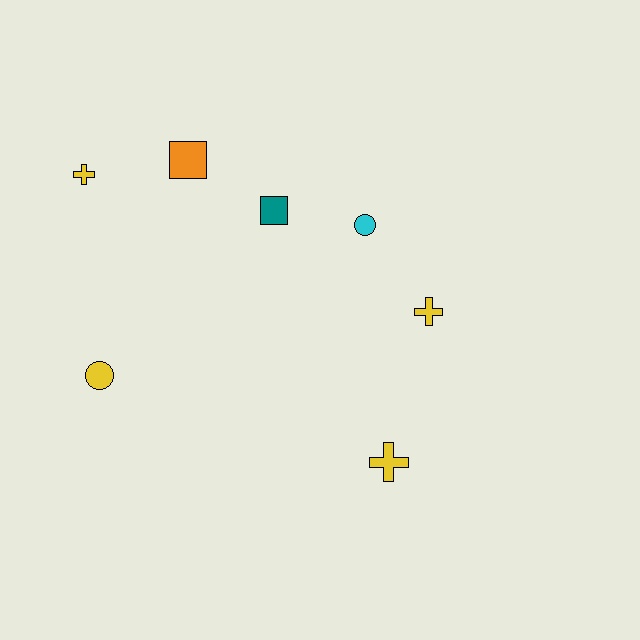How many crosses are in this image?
There are 3 crosses.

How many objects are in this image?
There are 7 objects.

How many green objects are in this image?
There are no green objects.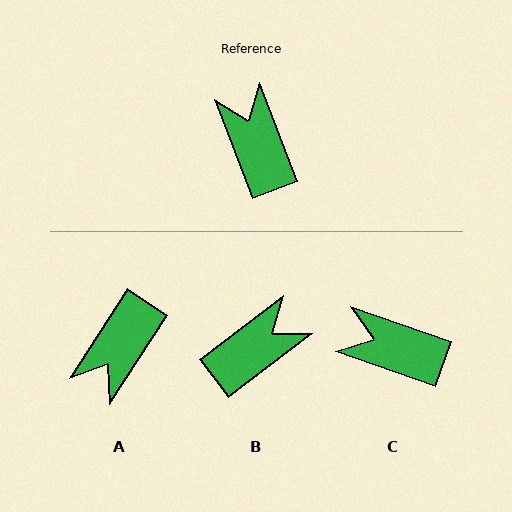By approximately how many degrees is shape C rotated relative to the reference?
Approximately 50 degrees counter-clockwise.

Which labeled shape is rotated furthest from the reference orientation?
A, about 126 degrees away.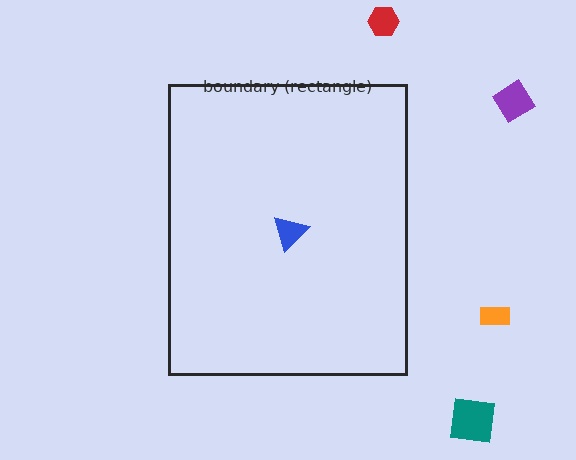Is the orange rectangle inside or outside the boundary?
Outside.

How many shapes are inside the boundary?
1 inside, 4 outside.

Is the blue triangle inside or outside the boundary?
Inside.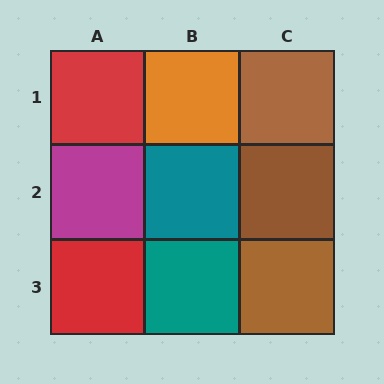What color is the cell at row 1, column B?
Orange.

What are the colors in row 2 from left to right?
Magenta, teal, brown.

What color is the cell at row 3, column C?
Brown.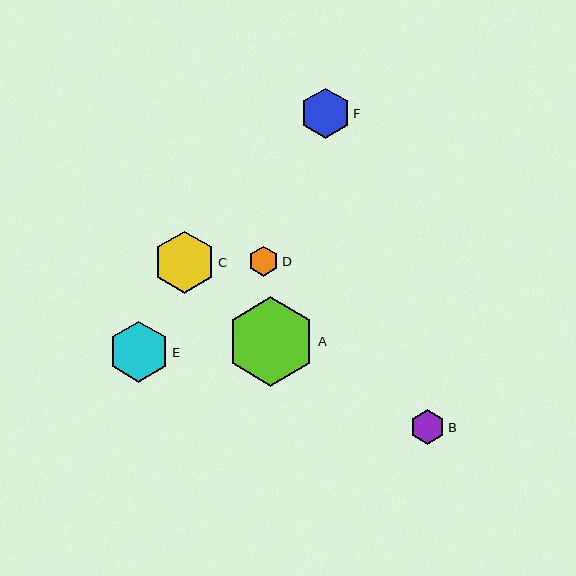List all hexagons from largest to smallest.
From largest to smallest: A, C, E, F, B, D.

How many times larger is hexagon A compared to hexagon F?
Hexagon A is approximately 1.8 times the size of hexagon F.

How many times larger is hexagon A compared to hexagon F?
Hexagon A is approximately 1.8 times the size of hexagon F.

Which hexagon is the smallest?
Hexagon D is the smallest with a size of approximately 30 pixels.